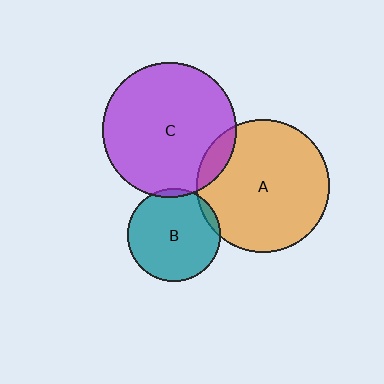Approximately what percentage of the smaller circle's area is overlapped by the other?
Approximately 5%.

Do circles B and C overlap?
Yes.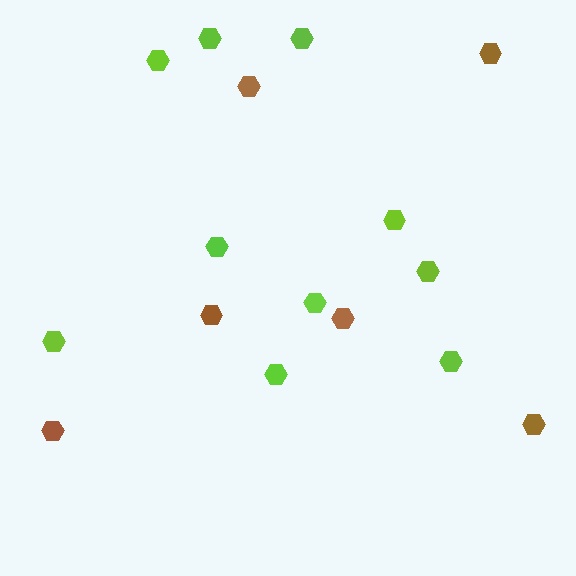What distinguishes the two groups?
There are 2 groups: one group of lime hexagons (10) and one group of brown hexagons (6).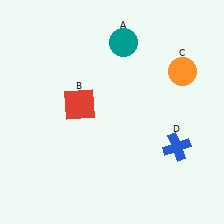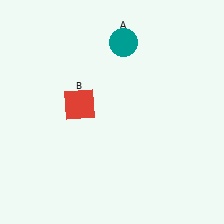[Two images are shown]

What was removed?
The orange circle (C), the blue cross (D) were removed in Image 2.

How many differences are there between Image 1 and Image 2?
There are 2 differences between the two images.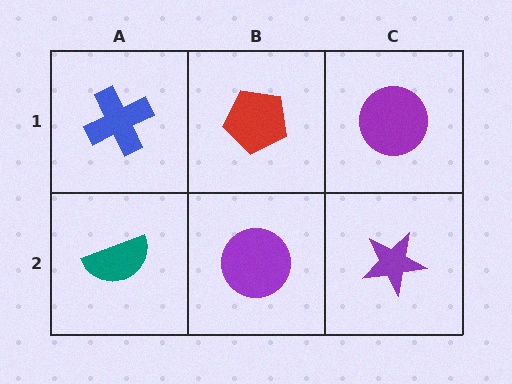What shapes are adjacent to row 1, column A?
A teal semicircle (row 2, column A), a red pentagon (row 1, column B).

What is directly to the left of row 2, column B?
A teal semicircle.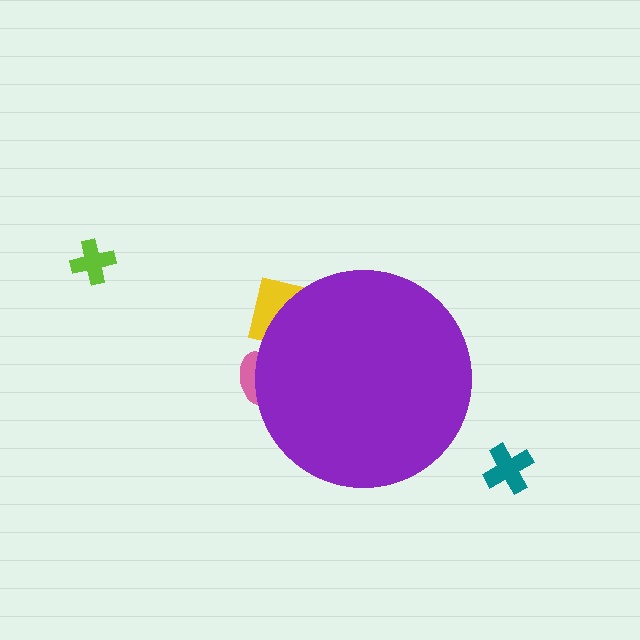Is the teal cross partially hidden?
No, the teal cross is fully visible.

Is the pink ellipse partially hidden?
Yes, the pink ellipse is partially hidden behind the purple circle.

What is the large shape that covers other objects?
A purple circle.